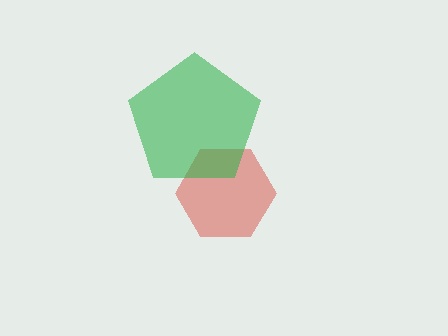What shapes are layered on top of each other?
The layered shapes are: a red hexagon, a green pentagon.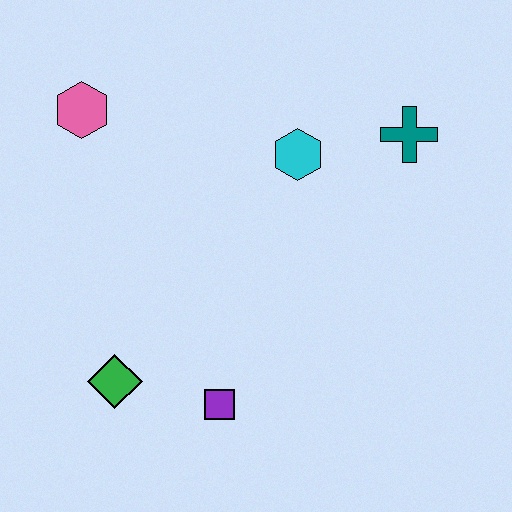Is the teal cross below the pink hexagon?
Yes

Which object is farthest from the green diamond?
The teal cross is farthest from the green diamond.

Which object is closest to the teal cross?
The cyan hexagon is closest to the teal cross.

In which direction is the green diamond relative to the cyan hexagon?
The green diamond is below the cyan hexagon.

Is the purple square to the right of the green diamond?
Yes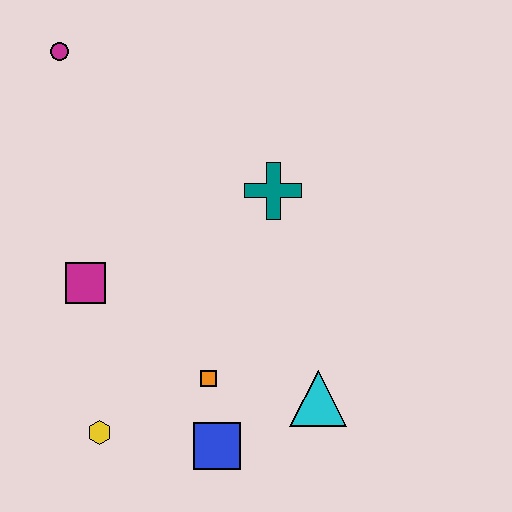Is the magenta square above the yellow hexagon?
Yes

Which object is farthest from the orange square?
The magenta circle is farthest from the orange square.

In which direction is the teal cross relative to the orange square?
The teal cross is above the orange square.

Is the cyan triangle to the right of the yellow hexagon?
Yes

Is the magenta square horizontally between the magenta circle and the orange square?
Yes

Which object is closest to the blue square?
The orange square is closest to the blue square.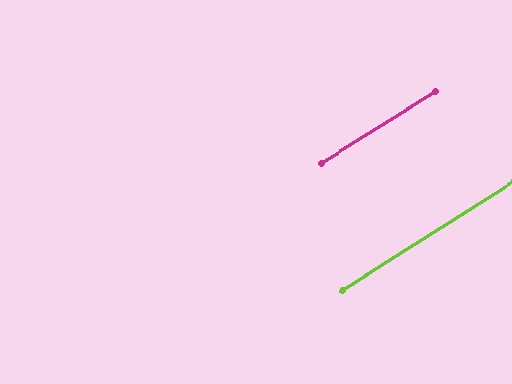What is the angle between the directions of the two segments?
Approximately 0 degrees.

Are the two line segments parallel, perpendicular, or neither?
Parallel — their directions differ by only 0.3°.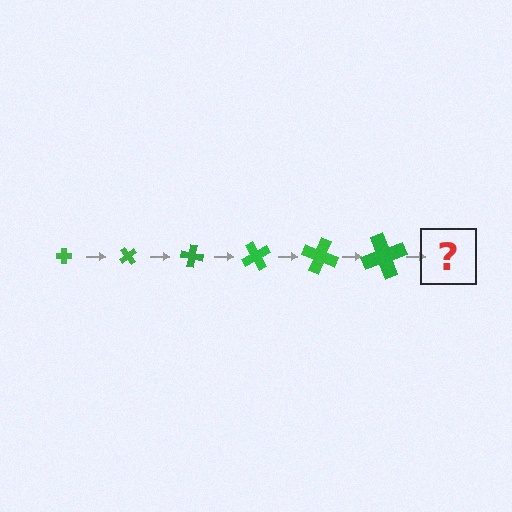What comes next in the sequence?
The next element should be a cross, larger than the previous one and rotated 300 degrees from the start.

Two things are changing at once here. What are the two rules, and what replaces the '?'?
The two rules are that the cross grows larger each step and it rotates 50 degrees each step. The '?' should be a cross, larger than the previous one and rotated 300 degrees from the start.